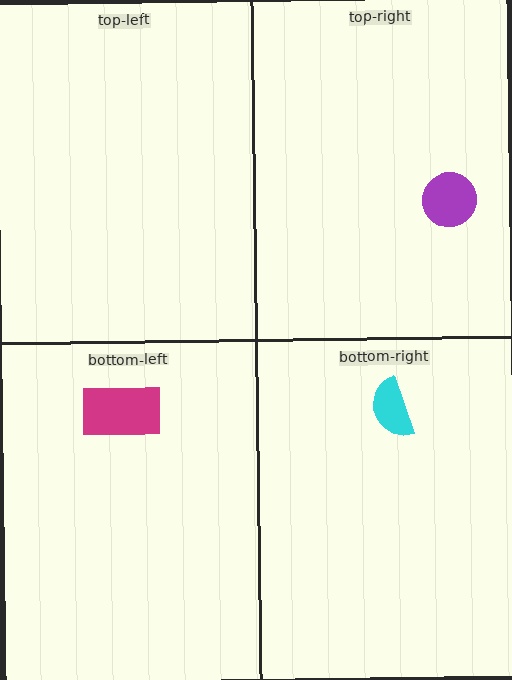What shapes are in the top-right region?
The purple circle.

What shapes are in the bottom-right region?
The cyan semicircle.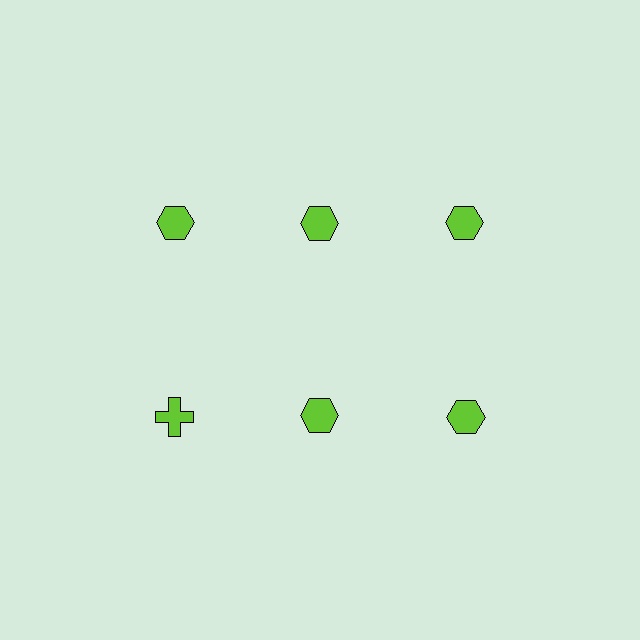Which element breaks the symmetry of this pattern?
The lime cross in the second row, leftmost column breaks the symmetry. All other shapes are lime hexagons.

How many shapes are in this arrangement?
There are 6 shapes arranged in a grid pattern.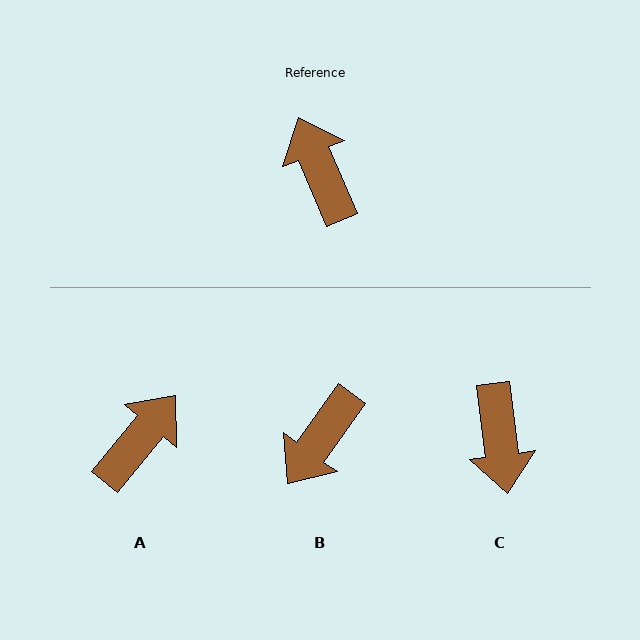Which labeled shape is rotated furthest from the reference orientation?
C, about 164 degrees away.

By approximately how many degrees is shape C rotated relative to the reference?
Approximately 164 degrees counter-clockwise.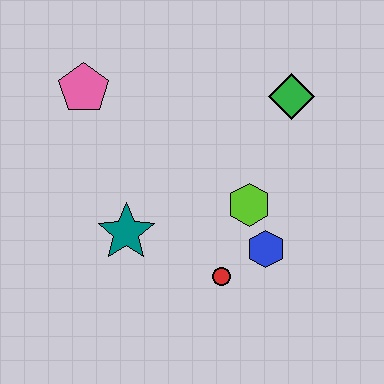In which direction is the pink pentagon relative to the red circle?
The pink pentagon is above the red circle.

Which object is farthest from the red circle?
The pink pentagon is farthest from the red circle.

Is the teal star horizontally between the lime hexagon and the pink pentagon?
Yes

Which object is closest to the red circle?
The blue hexagon is closest to the red circle.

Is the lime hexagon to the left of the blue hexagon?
Yes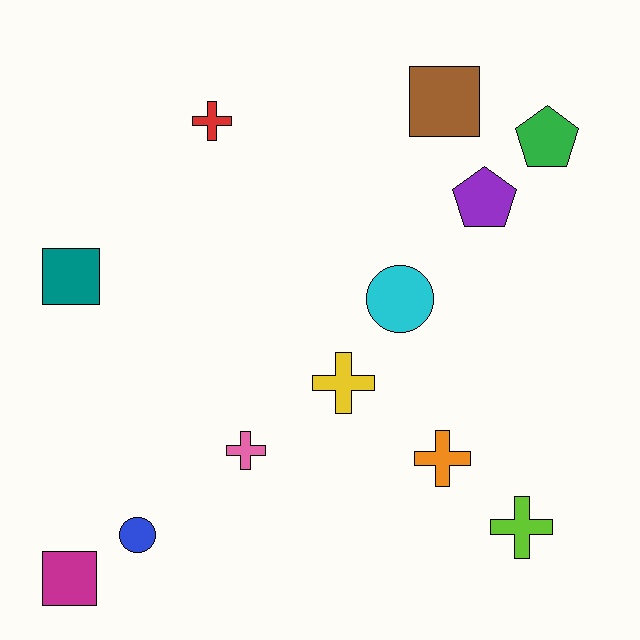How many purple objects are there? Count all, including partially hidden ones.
There is 1 purple object.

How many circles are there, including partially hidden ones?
There are 2 circles.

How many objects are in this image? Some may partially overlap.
There are 12 objects.